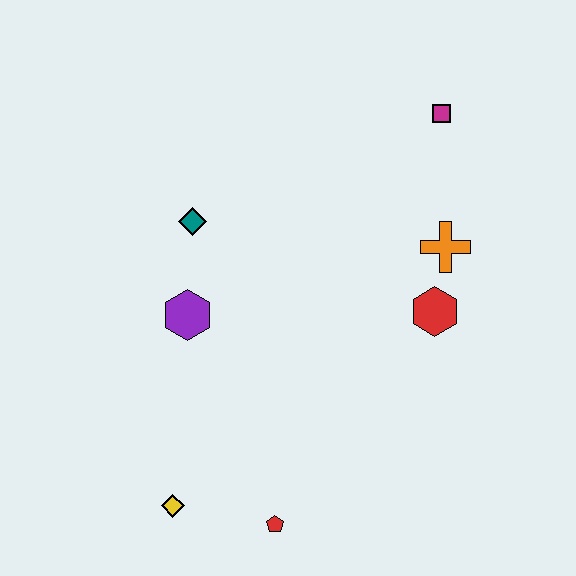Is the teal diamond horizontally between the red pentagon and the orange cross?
No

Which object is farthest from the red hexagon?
The yellow diamond is farthest from the red hexagon.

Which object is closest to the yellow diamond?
The red pentagon is closest to the yellow diamond.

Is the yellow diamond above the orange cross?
No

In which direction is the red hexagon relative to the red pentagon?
The red hexagon is above the red pentagon.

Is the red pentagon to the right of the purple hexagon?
Yes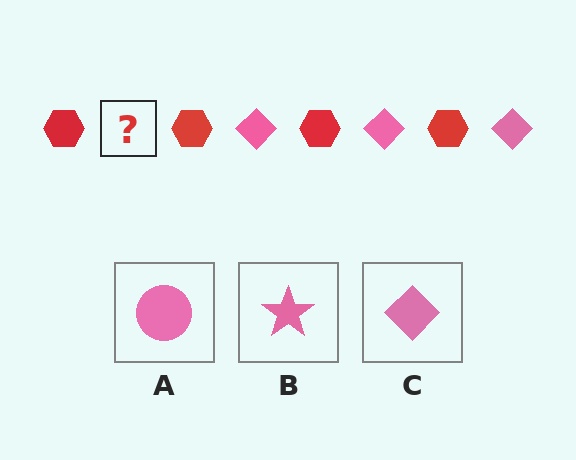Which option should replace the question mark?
Option C.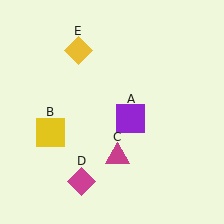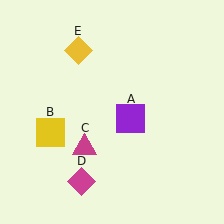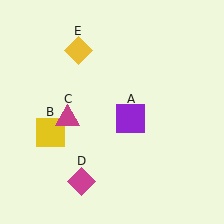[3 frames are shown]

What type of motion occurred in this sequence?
The magenta triangle (object C) rotated clockwise around the center of the scene.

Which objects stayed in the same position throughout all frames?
Purple square (object A) and yellow square (object B) and magenta diamond (object D) and yellow diamond (object E) remained stationary.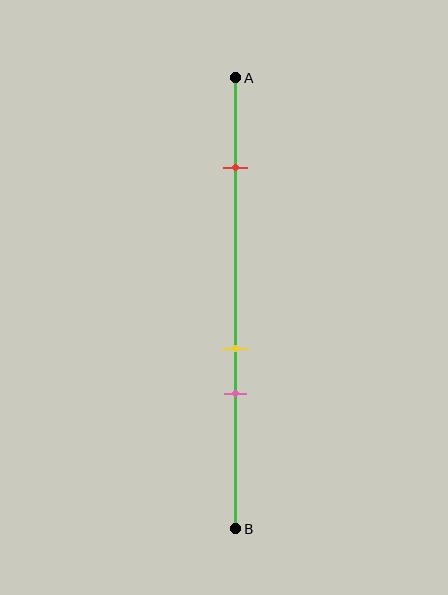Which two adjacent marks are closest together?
The yellow and pink marks are the closest adjacent pair.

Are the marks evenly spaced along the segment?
No, the marks are not evenly spaced.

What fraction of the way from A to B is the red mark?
The red mark is approximately 20% (0.2) of the way from A to B.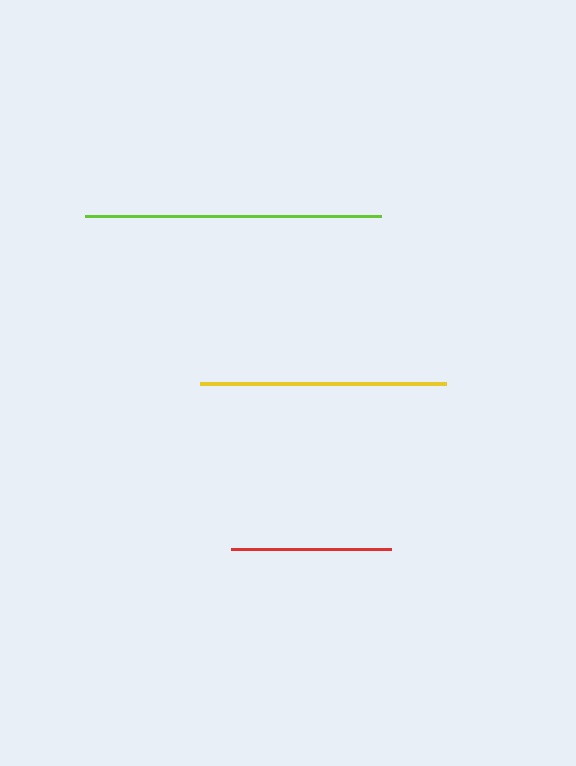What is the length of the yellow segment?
The yellow segment is approximately 246 pixels long.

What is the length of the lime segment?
The lime segment is approximately 296 pixels long.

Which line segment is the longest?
The lime line is the longest at approximately 296 pixels.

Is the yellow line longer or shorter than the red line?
The yellow line is longer than the red line.